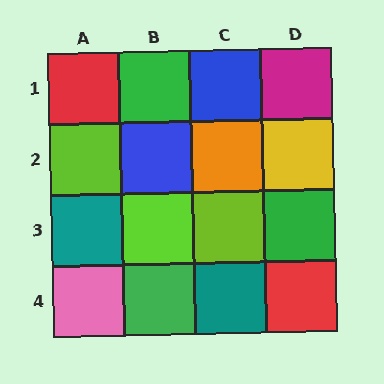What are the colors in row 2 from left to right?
Lime, blue, orange, yellow.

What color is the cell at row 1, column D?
Magenta.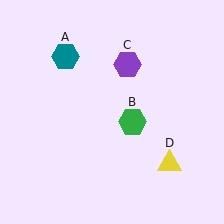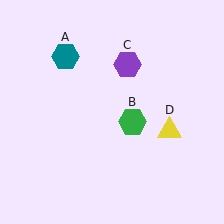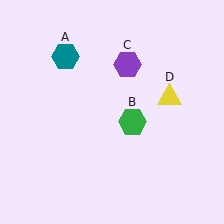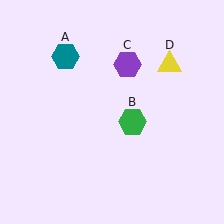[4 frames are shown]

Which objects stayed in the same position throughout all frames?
Teal hexagon (object A) and green hexagon (object B) and purple hexagon (object C) remained stationary.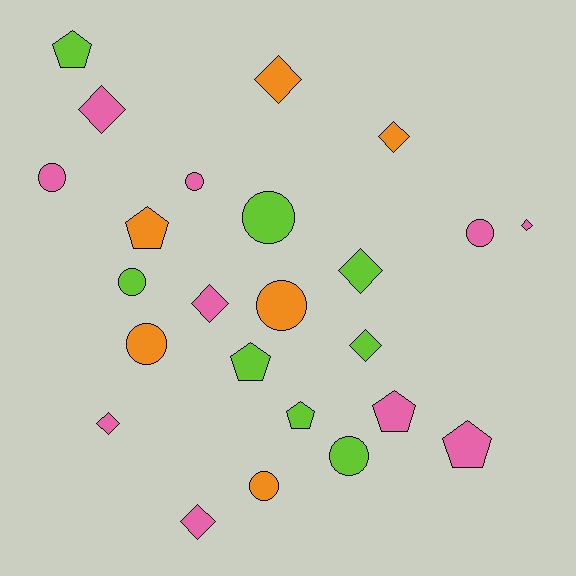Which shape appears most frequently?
Circle, with 9 objects.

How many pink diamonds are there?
There are 5 pink diamonds.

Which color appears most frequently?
Pink, with 10 objects.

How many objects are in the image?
There are 24 objects.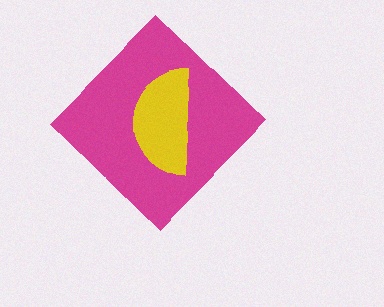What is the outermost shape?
The magenta diamond.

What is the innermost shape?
The yellow semicircle.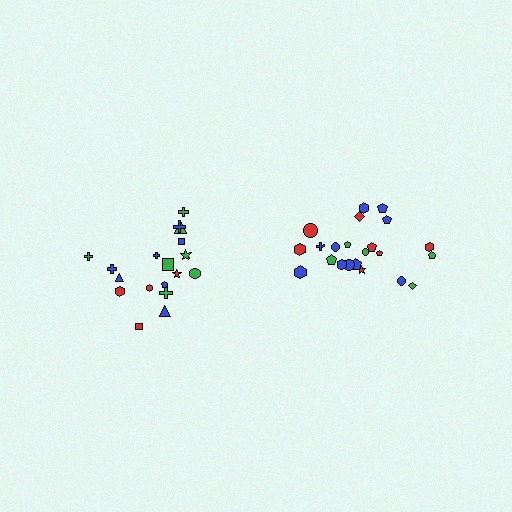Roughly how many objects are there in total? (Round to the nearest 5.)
Roughly 40 objects in total.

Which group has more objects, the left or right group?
The right group.